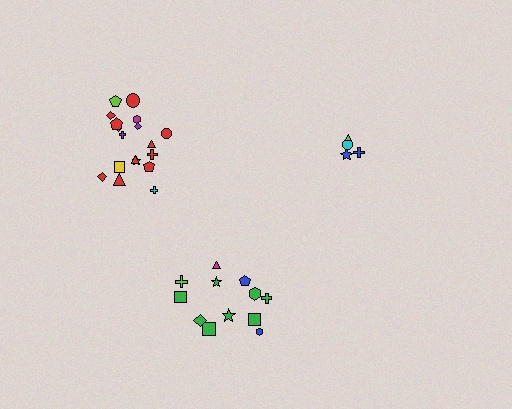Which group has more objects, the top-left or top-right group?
The top-left group.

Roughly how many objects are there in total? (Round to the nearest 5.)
Roughly 35 objects in total.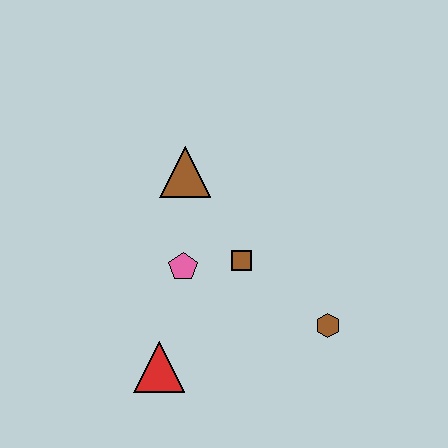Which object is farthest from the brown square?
The red triangle is farthest from the brown square.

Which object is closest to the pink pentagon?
The brown square is closest to the pink pentagon.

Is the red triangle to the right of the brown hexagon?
No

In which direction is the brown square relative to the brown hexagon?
The brown square is to the left of the brown hexagon.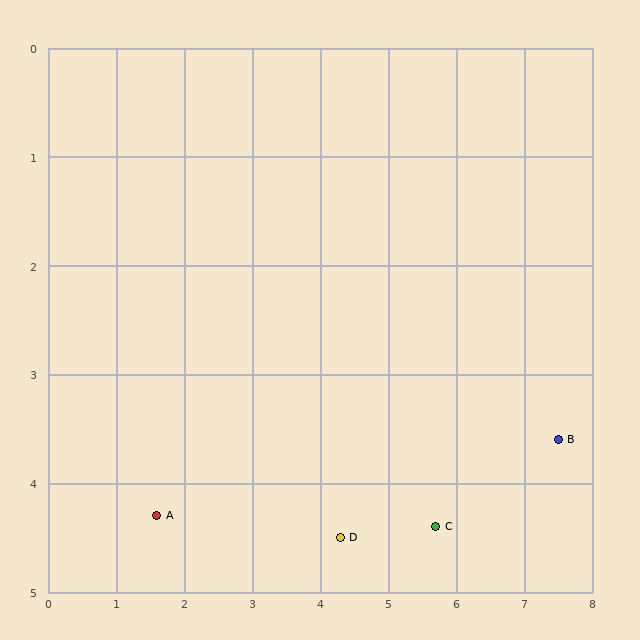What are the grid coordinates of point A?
Point A is at approximately (1.6, 4.3).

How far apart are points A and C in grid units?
Points A and C are about 4.1 grid units apart.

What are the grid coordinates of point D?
Point D is at approximately (4.3, 4.5).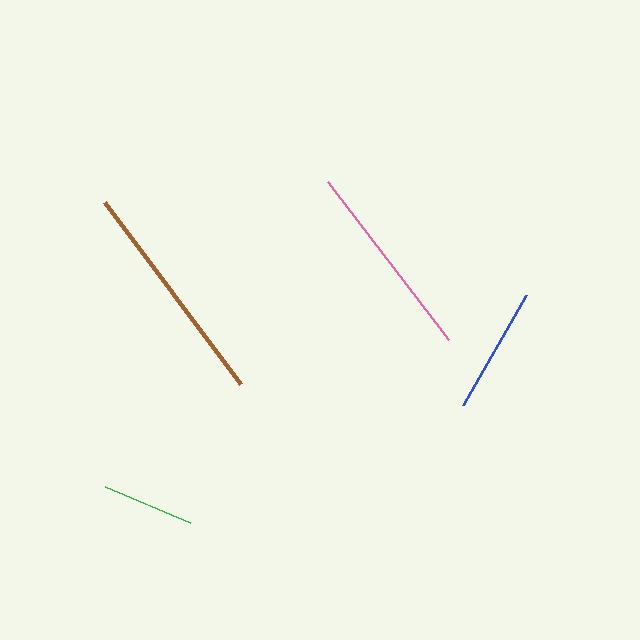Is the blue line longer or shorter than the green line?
The blue line is longer than the green line.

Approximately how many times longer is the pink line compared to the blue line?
The pink line is approximately 1.6 times the length of the blue line.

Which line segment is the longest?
The brown line is the longest at approximately 227 pixels.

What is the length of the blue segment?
The blue segment is approximately 127 pixels long.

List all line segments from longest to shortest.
From longest to shortest: brown, pink, blue, green.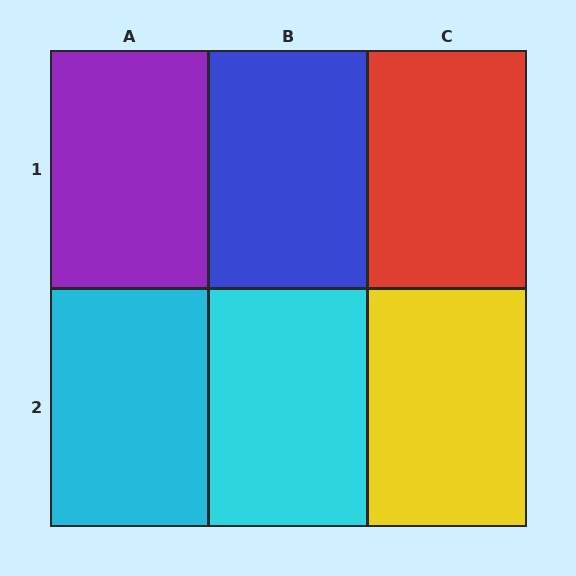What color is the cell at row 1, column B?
Blue.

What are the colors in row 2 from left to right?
Cyan, cyan, yellow.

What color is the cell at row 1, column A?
Purple.